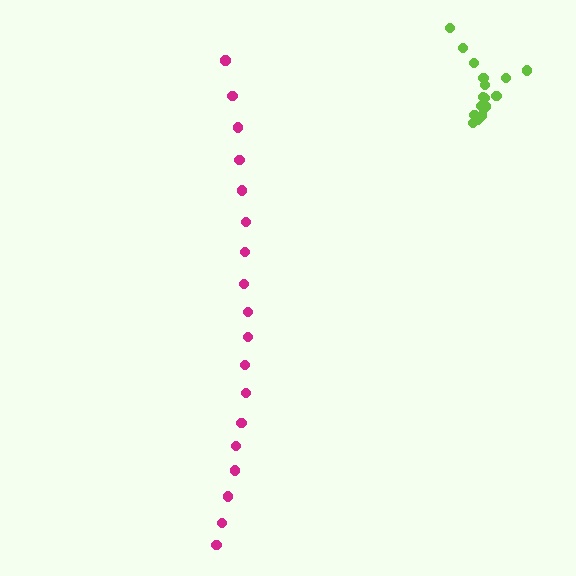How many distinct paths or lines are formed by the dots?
There are 2 distinct paths.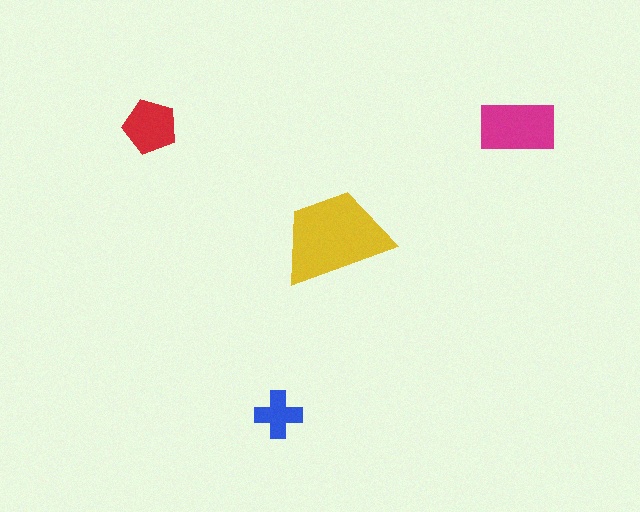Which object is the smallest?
The blue cross.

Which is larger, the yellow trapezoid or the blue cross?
The yellow trapezoid.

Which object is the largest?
The yellow trapezoid.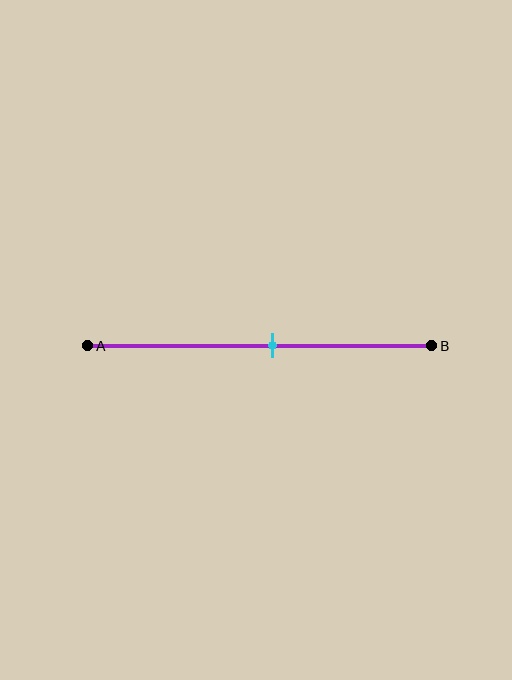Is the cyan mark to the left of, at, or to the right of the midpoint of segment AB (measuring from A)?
The cyan mark is to the right of the midpoint of segment AB.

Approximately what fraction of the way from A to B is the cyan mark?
The cyan mark is approximately 55% of the way from A to B.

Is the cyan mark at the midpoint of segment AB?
No, the mark is at about 55% from A, not at the 50% midpoint.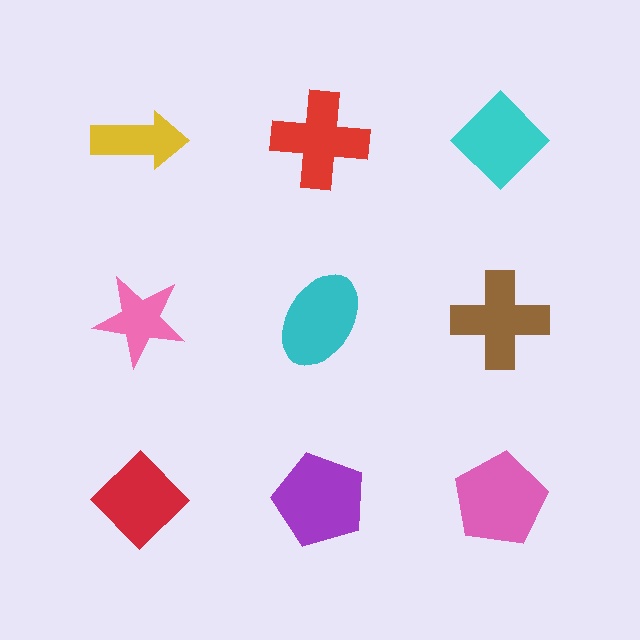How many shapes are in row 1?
3 shapes.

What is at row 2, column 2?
A cyan ellipse.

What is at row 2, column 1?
A pink star.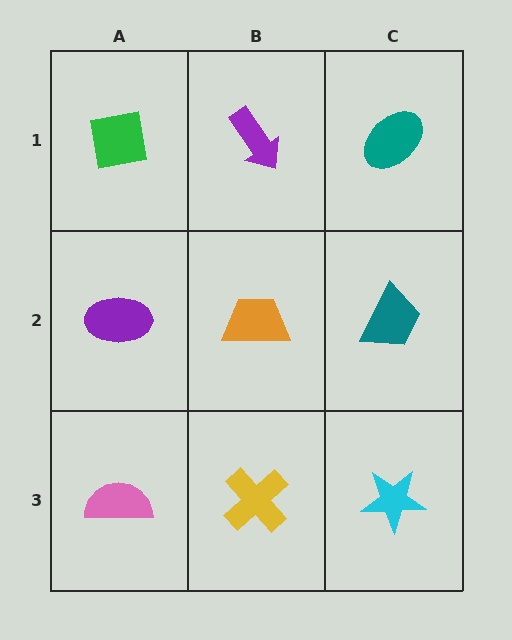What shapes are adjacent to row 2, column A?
A green square (row 1, column A), a pink semicircle (row 3, column A), an orange trapezoid (row 2, column B).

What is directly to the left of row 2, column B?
A purple ellipse.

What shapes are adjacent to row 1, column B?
An orange trapezoid (row 2, column B), a green square (row 1, column A), a teal ellipse (row 1, column C).